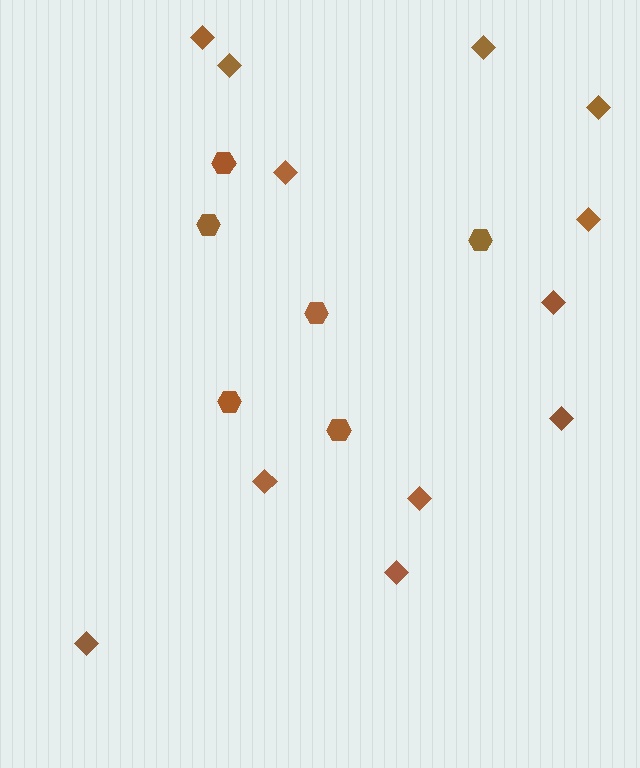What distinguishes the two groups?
There are 2 groups: one group of hexagons (6) and one group of diamonds (12).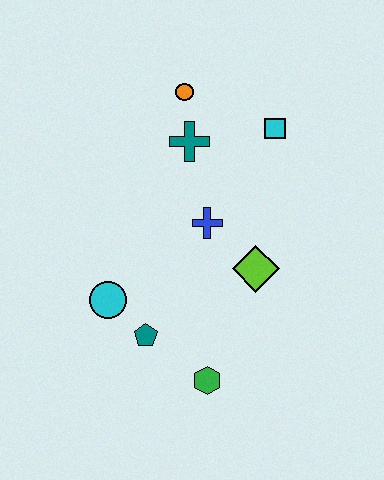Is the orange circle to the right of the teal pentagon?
Yes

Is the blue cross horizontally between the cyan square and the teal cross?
Yes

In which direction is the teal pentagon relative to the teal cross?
The teal pentagon is below the teal cross.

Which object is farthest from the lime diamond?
The orange circle is farthest from the lime diamond.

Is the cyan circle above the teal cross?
No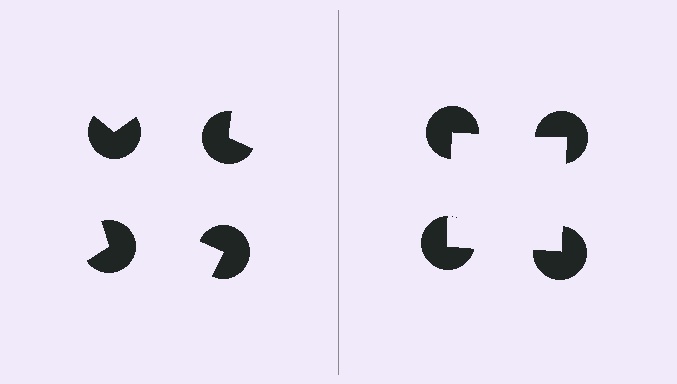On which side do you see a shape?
An illusory square appears on the right side. On the left side the wedge cuts are rotated, so no coherent shape forms.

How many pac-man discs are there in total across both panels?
8 — 4 on each side.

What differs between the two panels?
The pac-man discs are positioned identically on both sides; only the wedge orientations differ. On the right they align to a square; on the left they are misaligned.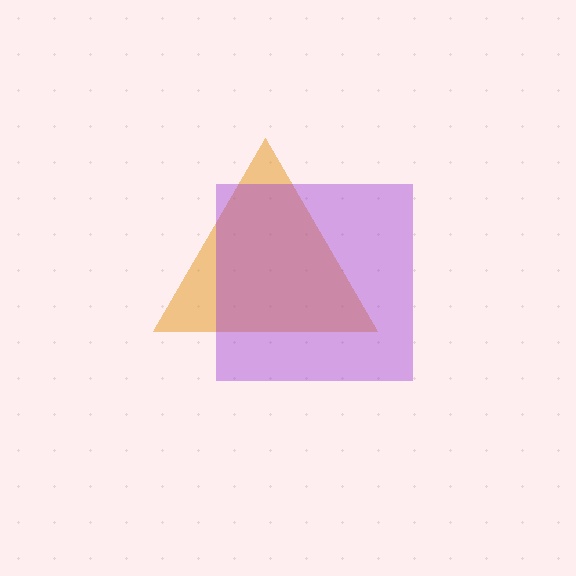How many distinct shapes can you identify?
There are 2 distinct shapes: an orange triangle, a purple square.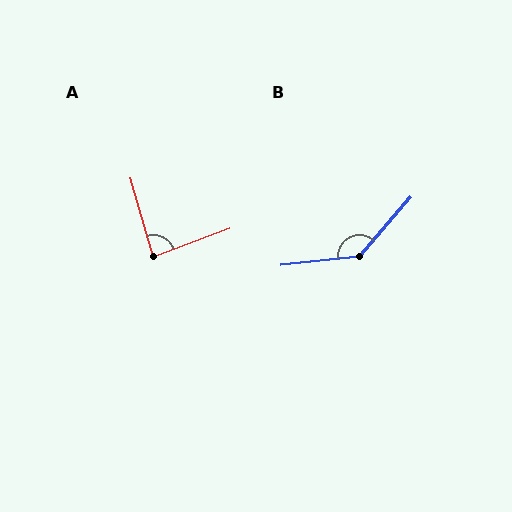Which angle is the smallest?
A, at approximately 86 degrees.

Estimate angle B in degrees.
Approximately 137 degrees.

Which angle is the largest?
B, at approximately 137 degrees.